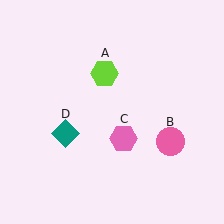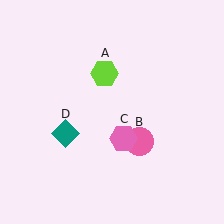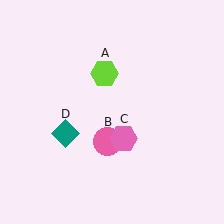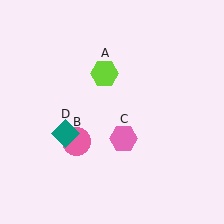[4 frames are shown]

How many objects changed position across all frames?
1 object changed position: pink circle (object B).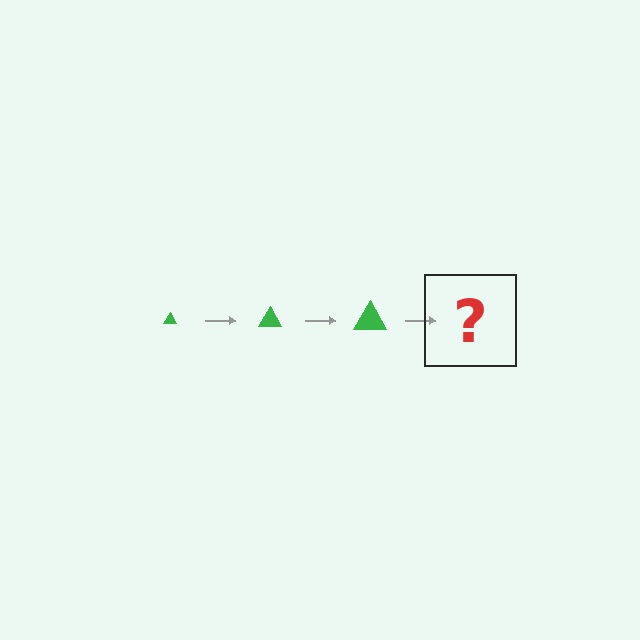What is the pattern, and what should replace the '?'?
The pattern is that the triangle gets progressively larger each step. The '?' should be a green triangle, larger than the previous one.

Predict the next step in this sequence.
The next step is a green triangle, larger than the previous one.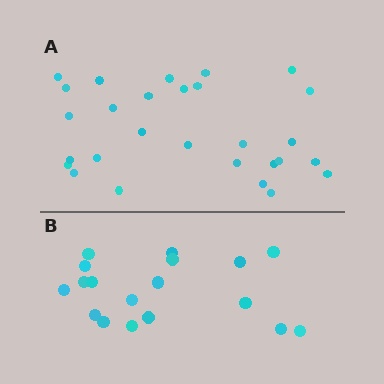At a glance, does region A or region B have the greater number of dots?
Region A (the top region) has more dots.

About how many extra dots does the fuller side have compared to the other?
Region A has roughly 10 or so more dots than region B.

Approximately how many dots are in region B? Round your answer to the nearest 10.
About 20 dots. (The exact count is 18, which rounds to 20.)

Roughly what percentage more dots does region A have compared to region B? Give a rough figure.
About 55% more.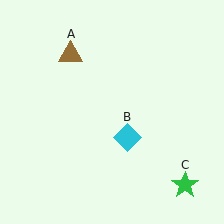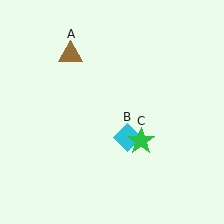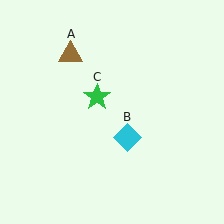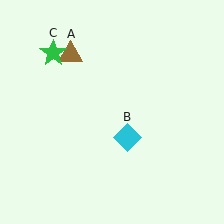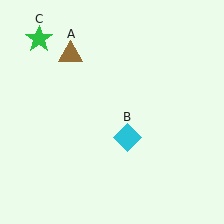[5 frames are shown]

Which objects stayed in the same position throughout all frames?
Brown triangle (object A) and cyan diamond (object B) remained stationary.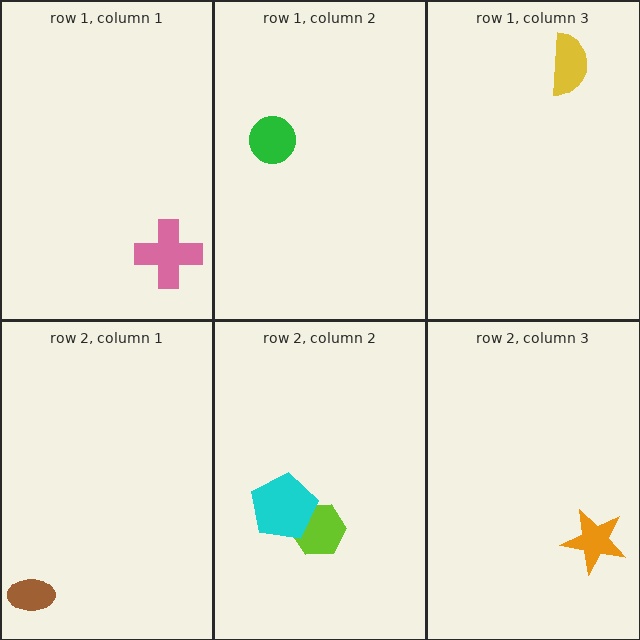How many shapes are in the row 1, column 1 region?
1.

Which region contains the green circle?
The row 1, column 2 region.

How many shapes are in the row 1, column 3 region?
1.